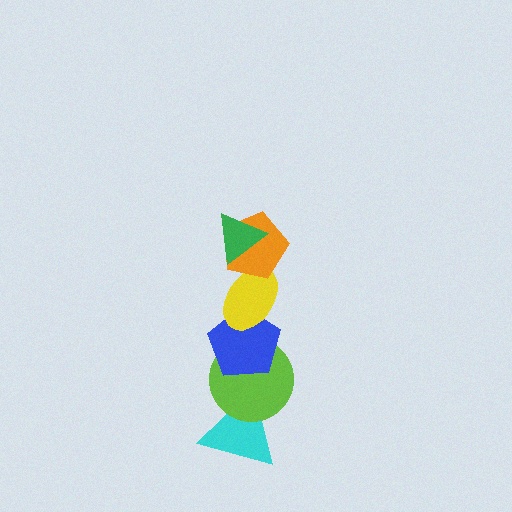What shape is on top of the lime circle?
The blue pentagon is on top of the lime circle.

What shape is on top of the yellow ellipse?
The orange pentagon is on top of the yellow ellipse.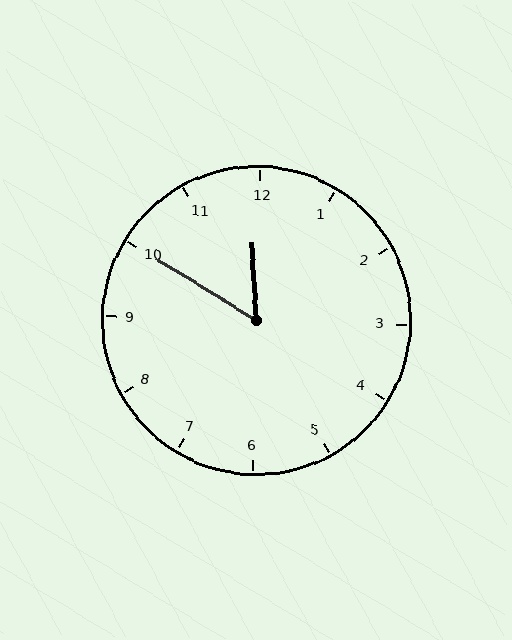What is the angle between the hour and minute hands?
Approximately 55 degrees.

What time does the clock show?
11:50.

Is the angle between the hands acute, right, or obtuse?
It is acute.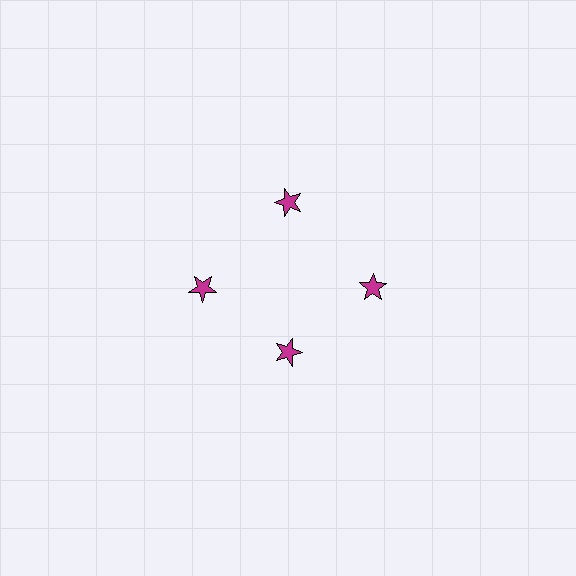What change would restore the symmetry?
The symmetry would be restored by moving it outward, back onto the ring so that all 4 stars sit at equal angles and equal distance from the center.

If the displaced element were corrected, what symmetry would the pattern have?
It would have 4-fold rotational symmetry — the pattern would map onto itself every 90 degrees.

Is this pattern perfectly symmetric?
No. The 4 magenta stars are arranged in a ring, but one element near the 6 o'clock position is pulled inward toward the center, breaking the 4-fold rotational symmetry.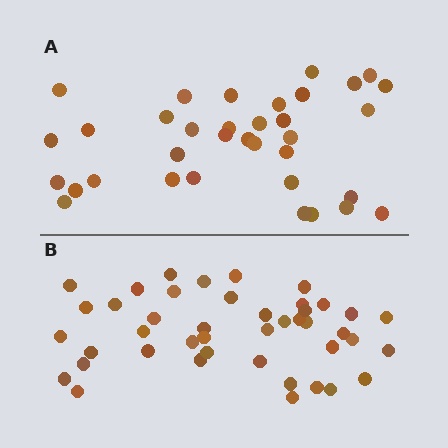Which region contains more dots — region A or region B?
Region B (the bottom region) has more dots.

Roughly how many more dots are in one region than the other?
Region B has roughly 8 or so more dots than region A.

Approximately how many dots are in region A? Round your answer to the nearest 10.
About 40 dots. (The exact count is 35, which rounds to 40.)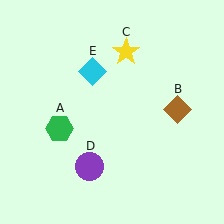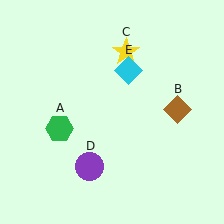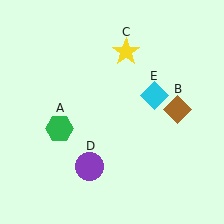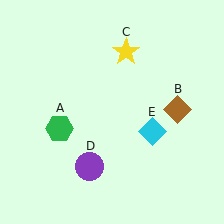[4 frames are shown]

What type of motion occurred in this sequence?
The cyan diamond (object E) rotated clockwise around the center of the scene.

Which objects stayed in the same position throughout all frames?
Green hexagon (object A) and brown diamond (object B) and yellow star (object C) and purple circle (object D) remained stationary.